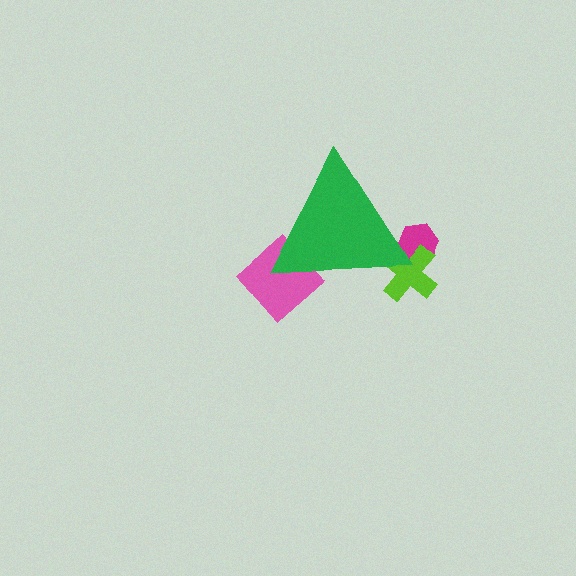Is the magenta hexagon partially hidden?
Yes, the magenta hexagon is partially hidden behind the green triangle.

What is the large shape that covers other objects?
A green triangle.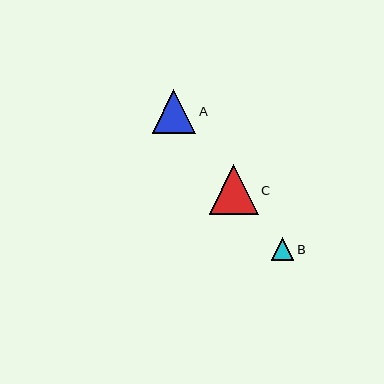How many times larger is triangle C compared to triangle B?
Triangle C is approximately 2.2 times the size of triangle B.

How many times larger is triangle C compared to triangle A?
Triangle C is approximately 1.1 times the size of triangle A.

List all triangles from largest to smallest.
From largest to smallest: C, A, B.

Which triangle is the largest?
Triangle C is the largest with a size of approximately 49 pixels.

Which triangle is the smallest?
Triangle B is the smallest with a size of approximately 23 pixels.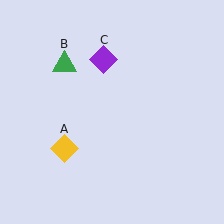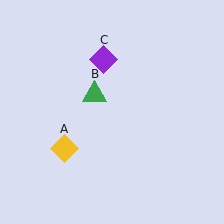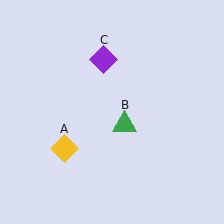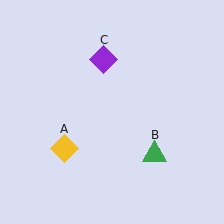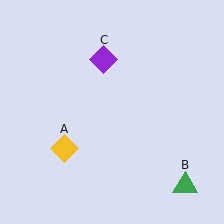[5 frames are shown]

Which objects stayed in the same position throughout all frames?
Yellow diamond (object A) and purple diamond (object C) remained stationary.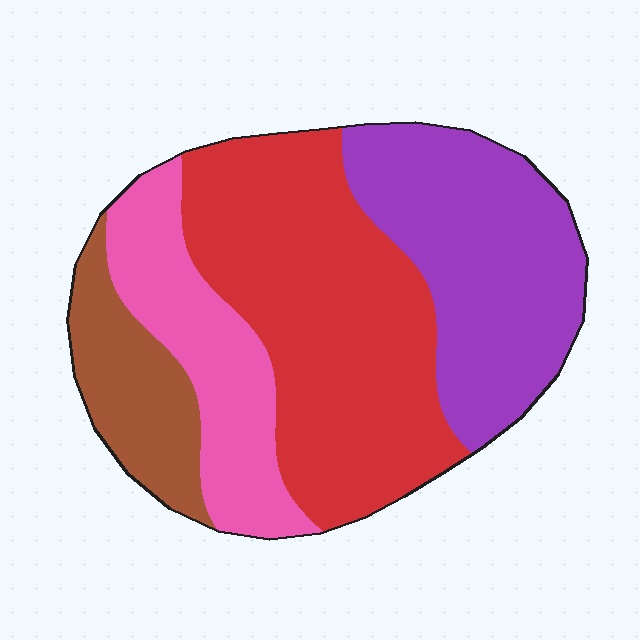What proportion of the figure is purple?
Purple takes up about one quarter (1/4) of the figure.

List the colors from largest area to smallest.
From largest to smallest: red, purple, pink, brown.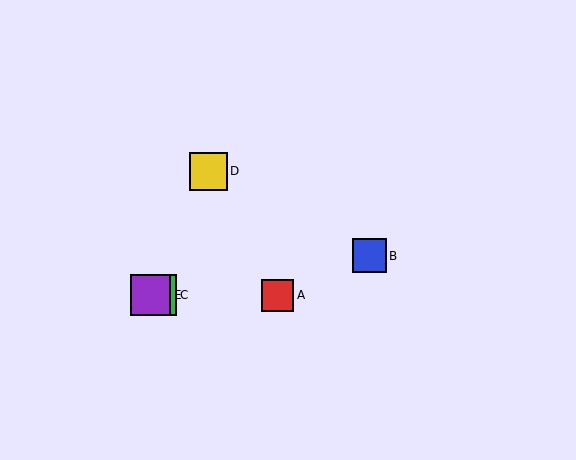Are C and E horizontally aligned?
Yes, both are at y≈295.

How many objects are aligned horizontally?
3 objects (A, C, E) are aligned horizontally.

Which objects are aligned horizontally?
Objects A, C, E are aligned horizontally.